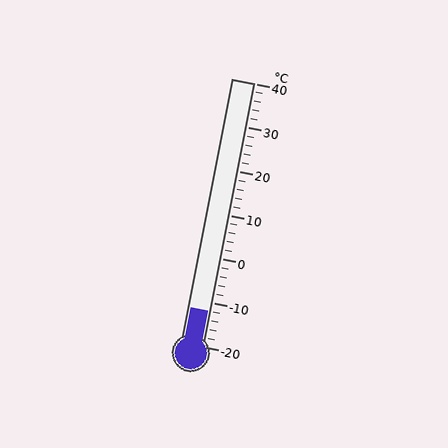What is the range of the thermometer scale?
The thermometer scale ranges from -20°C to 40°C.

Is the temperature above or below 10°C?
The temperature is below 10°C.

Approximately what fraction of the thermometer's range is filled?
The thermometer is filled to approximately 15% of its range.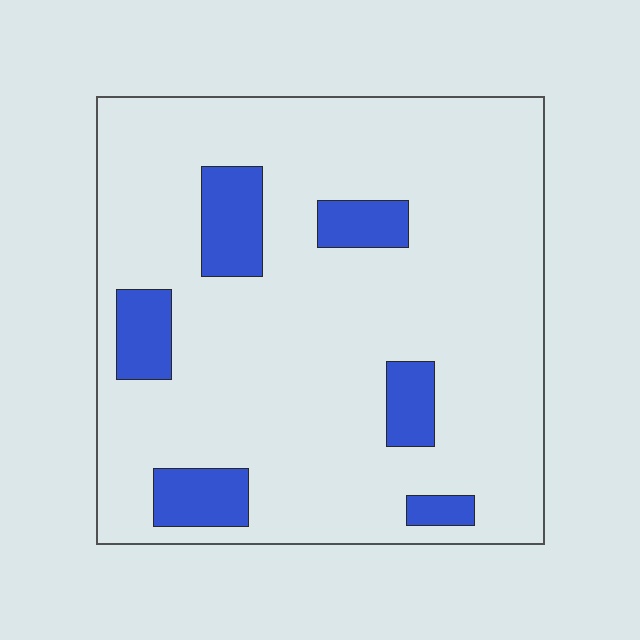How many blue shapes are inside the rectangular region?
6.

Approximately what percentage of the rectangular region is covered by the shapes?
Approximately 15%.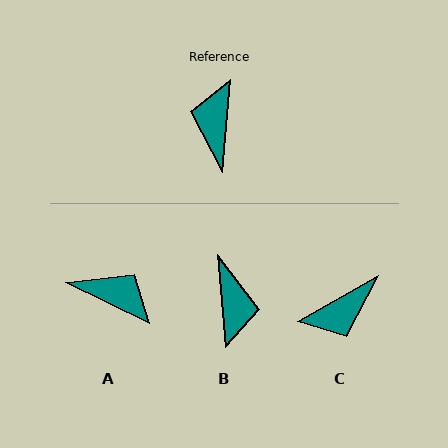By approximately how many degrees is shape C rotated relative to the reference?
Approximately 124 degrees counter-clockwise.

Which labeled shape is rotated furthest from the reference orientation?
B, about 170 degrees away.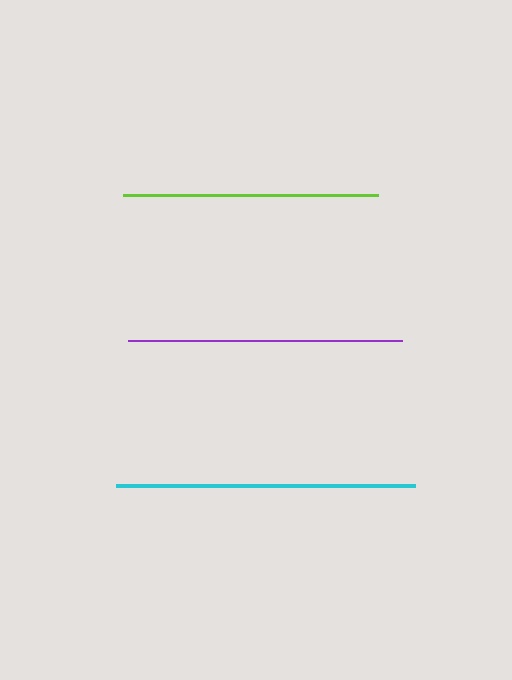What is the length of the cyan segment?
The cyan segment is approximately 299 pixels long.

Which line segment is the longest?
The cyan line is the longest at approximately 299 pixels.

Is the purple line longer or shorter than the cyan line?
The cyan line is longer than the purple line.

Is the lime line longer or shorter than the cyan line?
The cyan line is longer than the lime line.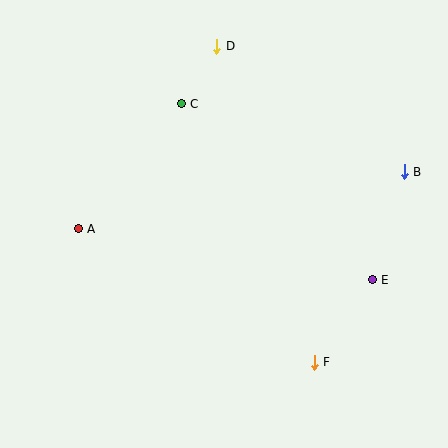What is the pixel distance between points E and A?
The distance between E and A is 298 pixels.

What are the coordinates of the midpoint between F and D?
The midpoint between F and D is at (265, 204).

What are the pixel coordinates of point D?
Point D is at (217, 46).